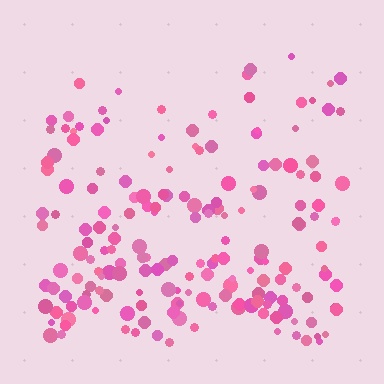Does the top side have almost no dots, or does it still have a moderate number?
Still a moderate number, just noticeably fewer than the bottom.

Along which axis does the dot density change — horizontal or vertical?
Vertical.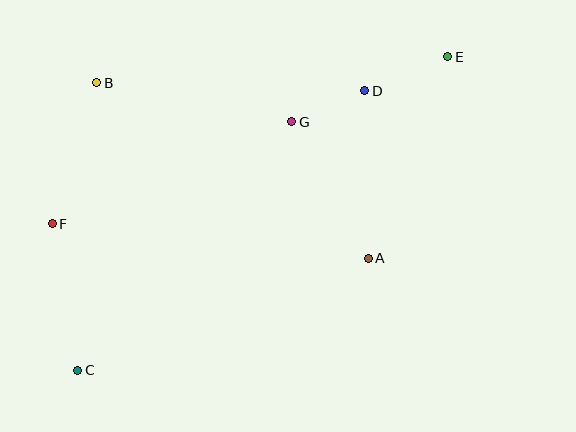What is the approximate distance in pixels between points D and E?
The distance between D and E is approximately 90 pixels.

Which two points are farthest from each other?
Points C and E are farthest from each other.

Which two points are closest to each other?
Points D and G are closest to each other.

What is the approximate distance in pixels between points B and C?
The distance between B and C is approximately 288 pixels.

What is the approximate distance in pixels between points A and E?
The distance between A and E is approximately 217 pixels.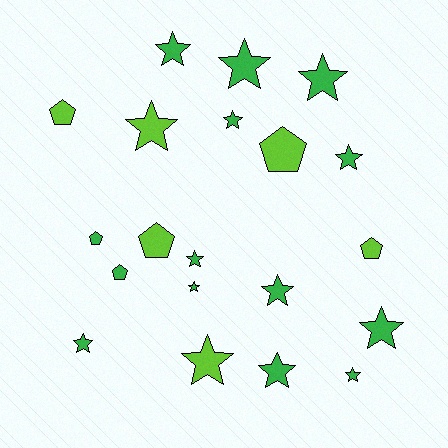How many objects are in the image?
There are 20 objects.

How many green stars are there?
There are 12 green stars.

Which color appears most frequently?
Green, with 14 objects.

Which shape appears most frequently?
Star, with 14 objects.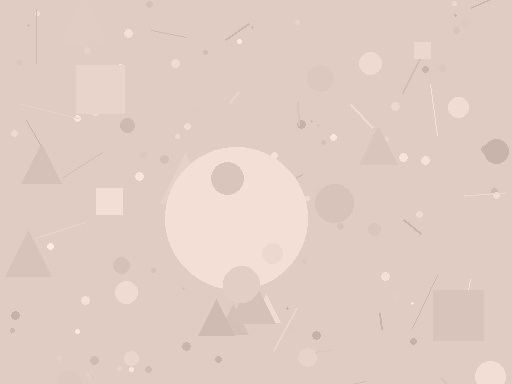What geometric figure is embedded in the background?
A circle is embedded in the background.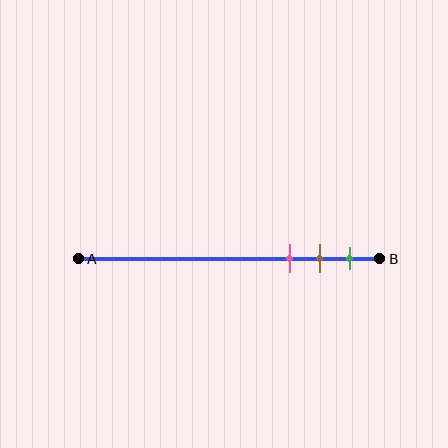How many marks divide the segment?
There are 3 marks dividing the segment.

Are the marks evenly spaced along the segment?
Yes, the marks are approximately evenly spaced.